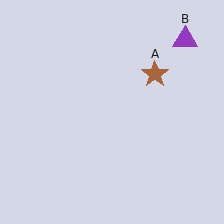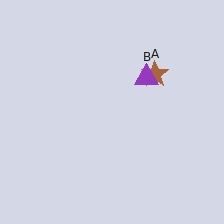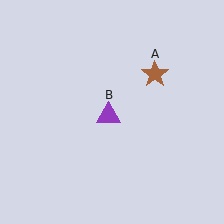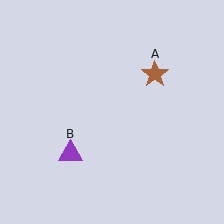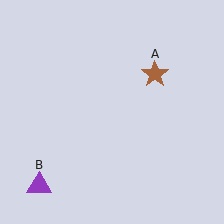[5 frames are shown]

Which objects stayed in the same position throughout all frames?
Brown star (object A) remained stationary.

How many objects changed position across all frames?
1 object changed position: purple triangle (object B).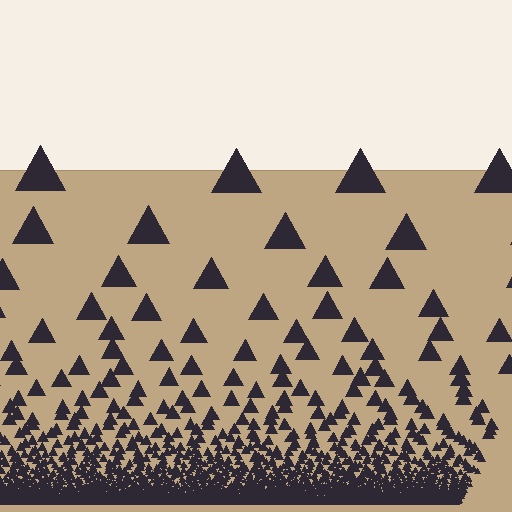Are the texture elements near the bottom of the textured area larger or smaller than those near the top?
Smaller. The gradient is inverted — elements near the bottom are smaller and denser.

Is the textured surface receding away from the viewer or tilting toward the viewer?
The surface appears to tilt toward the viewer. Texture elements get larger and sparser toward the top.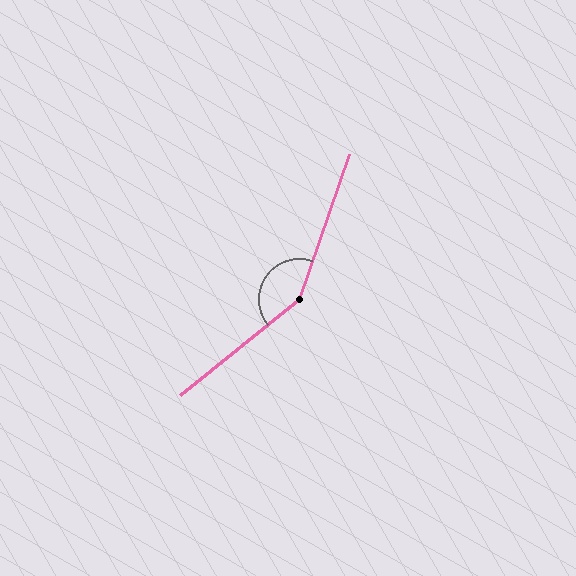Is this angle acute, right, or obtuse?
It is obtuse.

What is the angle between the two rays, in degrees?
Approximately 148 degrees.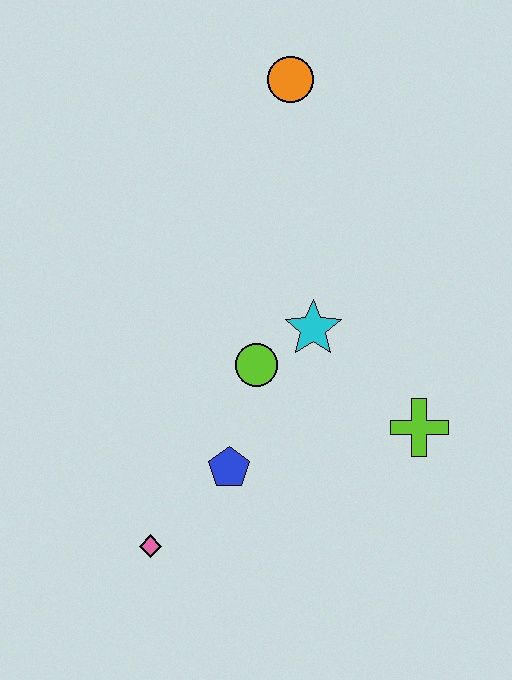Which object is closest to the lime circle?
The cyan star is closest to the lime circle.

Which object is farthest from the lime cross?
The orange circle is farthest from the lime cross.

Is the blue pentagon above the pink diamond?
Yes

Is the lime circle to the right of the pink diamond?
Yes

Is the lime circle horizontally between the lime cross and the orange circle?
No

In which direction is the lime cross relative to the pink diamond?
The lime cross is to the right of the pink diamond.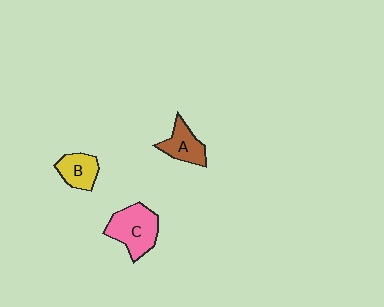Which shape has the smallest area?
Shape B (yellow).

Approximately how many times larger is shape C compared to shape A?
Approximately 1.5 times.